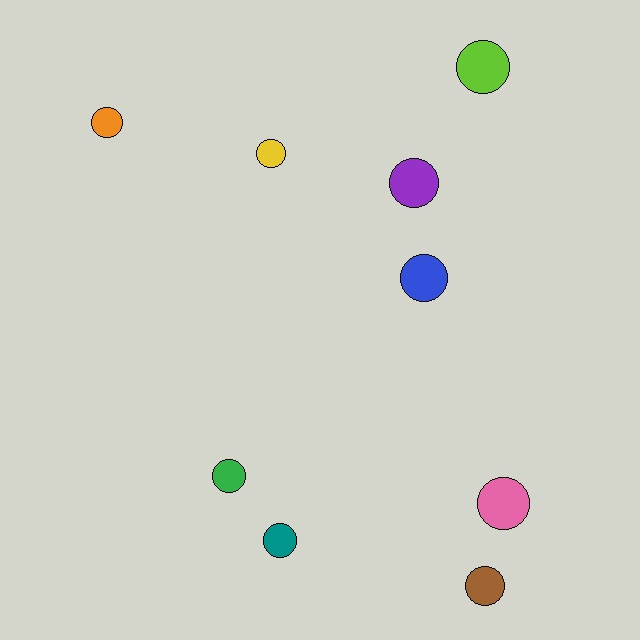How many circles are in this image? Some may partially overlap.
There are 9 circles.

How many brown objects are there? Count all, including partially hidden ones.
There is 1 brown object.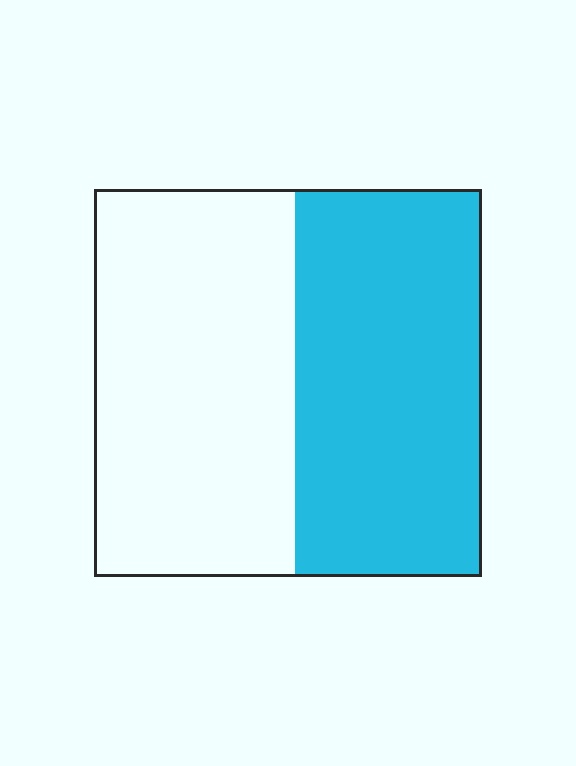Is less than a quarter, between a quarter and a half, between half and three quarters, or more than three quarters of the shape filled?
Between a quarter and a half.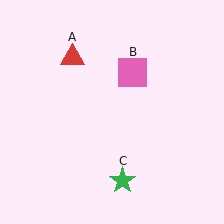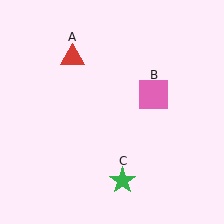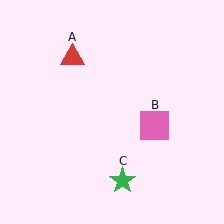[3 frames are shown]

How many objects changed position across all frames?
1 object changed position: pink square (object B).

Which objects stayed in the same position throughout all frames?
Red triangle (object A) and green star (object C) remained stationary.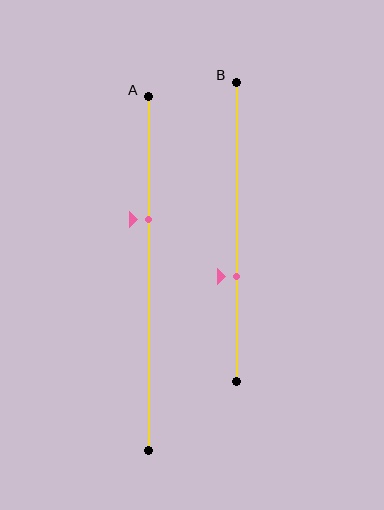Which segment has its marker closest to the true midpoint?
Segment B has its marker closest to the true midpoint.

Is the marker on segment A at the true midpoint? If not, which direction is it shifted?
No, the marker on segment A is shifted upward by about 15% of the segment length.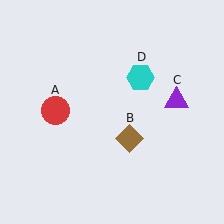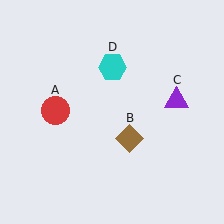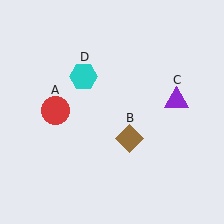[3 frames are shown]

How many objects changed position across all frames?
1 object changed position: cyan hexagon (object D).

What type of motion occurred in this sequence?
The cyan hexagon (object D) rotated counterclockwise around the center of the scene.